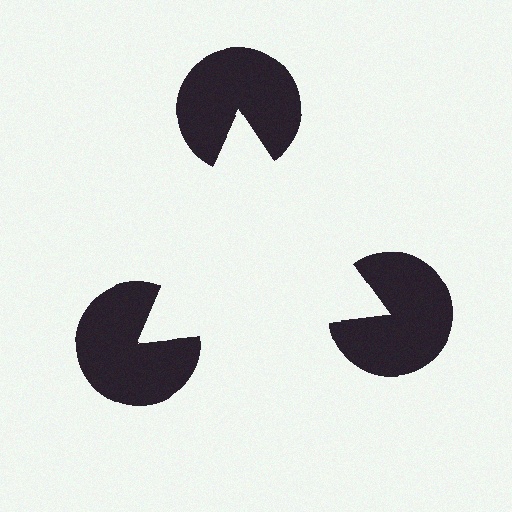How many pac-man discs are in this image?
There are 3 — one at each vertex of the illusory triangle.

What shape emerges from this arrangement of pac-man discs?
An illusory triangle — its edges are inferred from the aligned wedge cuts in the pac-man discs, not physically drawn.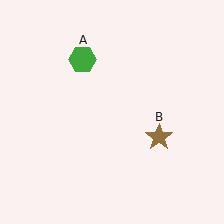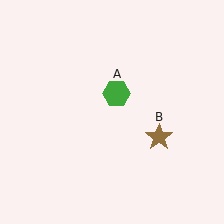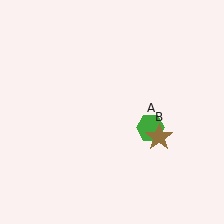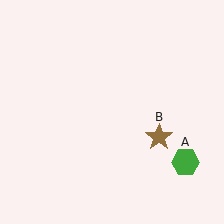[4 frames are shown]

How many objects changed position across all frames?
1 object changed position: green hexagon (object A).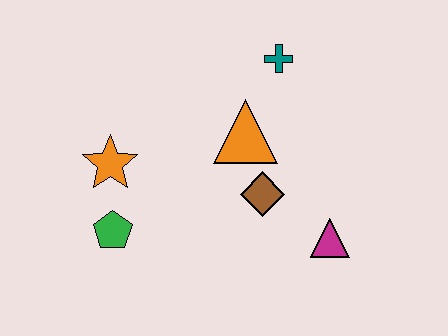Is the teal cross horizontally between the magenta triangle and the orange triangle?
Yes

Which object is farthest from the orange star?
The magenta triangle is farthest from the orange star.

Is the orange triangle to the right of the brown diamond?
No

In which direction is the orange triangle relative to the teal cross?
The orange triangle is below the teal cross.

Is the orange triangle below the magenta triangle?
No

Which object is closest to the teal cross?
The orange triangle is closest to the teal cross.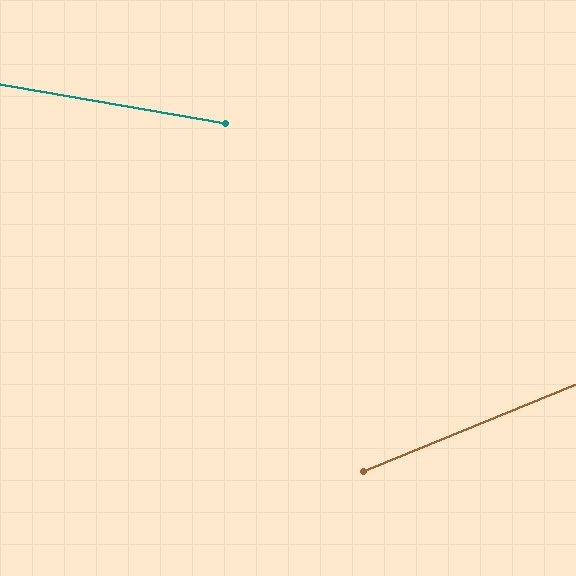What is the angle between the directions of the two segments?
Approximately 32 degrees.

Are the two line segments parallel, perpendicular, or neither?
Neither parallel nor perpendicular — they differ by about 32°.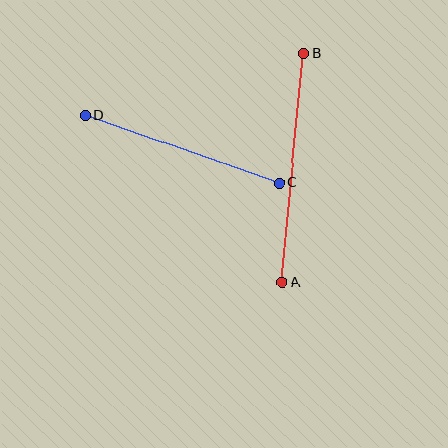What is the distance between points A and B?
The distance is approximately 230 pixels.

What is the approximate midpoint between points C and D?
The midpoint is at approximately (182, 149) pixels.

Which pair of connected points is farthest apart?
Points A and B are farthest apart.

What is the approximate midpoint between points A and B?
The midpoint is at approximately (293, 168) pixels.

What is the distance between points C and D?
The distance is approximately 205 pixels.